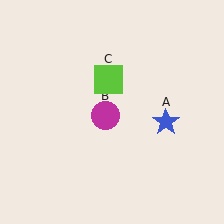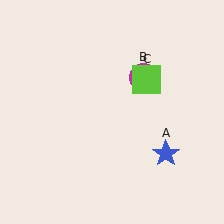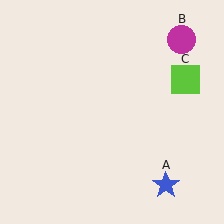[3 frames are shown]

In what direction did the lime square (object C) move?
The lime square (object C) moved right.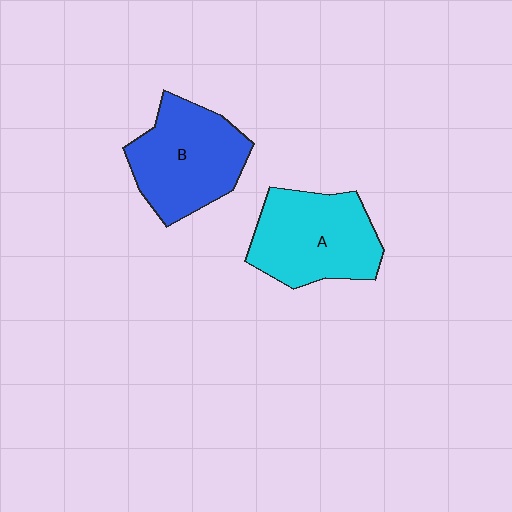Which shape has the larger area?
Shape A (cyan).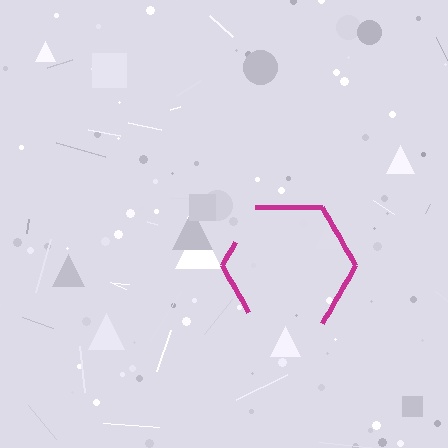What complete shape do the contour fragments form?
The contour fragments form a hexagon.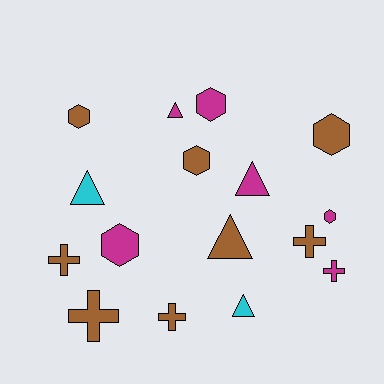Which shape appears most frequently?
Hexagon, with 6 objects.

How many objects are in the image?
There are 16 objects.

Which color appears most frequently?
Brown, with 8 objects.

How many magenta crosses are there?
There is 1 magenta cross.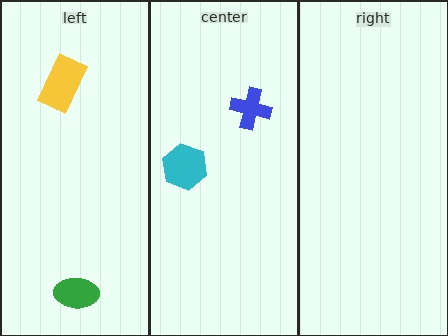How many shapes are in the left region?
2.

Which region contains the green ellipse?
The left region.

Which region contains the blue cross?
The center region.